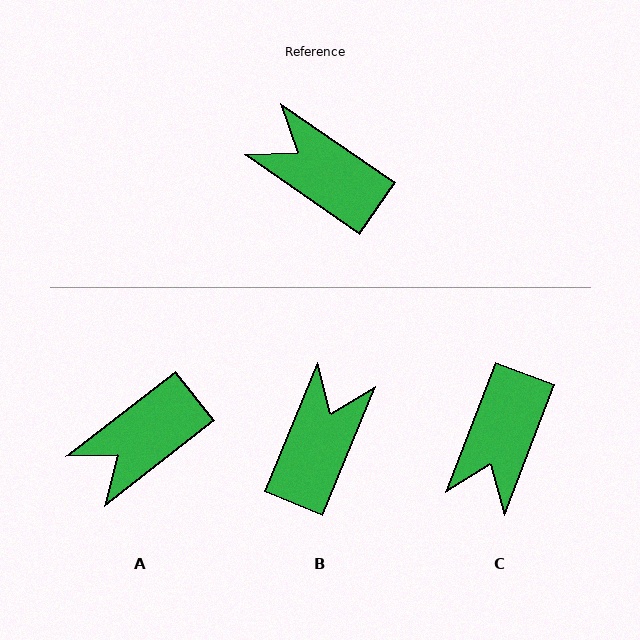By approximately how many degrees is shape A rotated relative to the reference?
Approximately 73 degrees counter-clockwise.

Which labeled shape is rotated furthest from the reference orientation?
C, about 104 degrees away.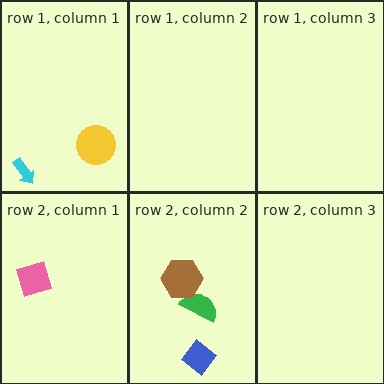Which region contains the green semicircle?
The row 2, column 2 region.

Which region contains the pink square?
The row 2, column 1 region.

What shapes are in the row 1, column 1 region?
The yellow circle, the cyan arrow.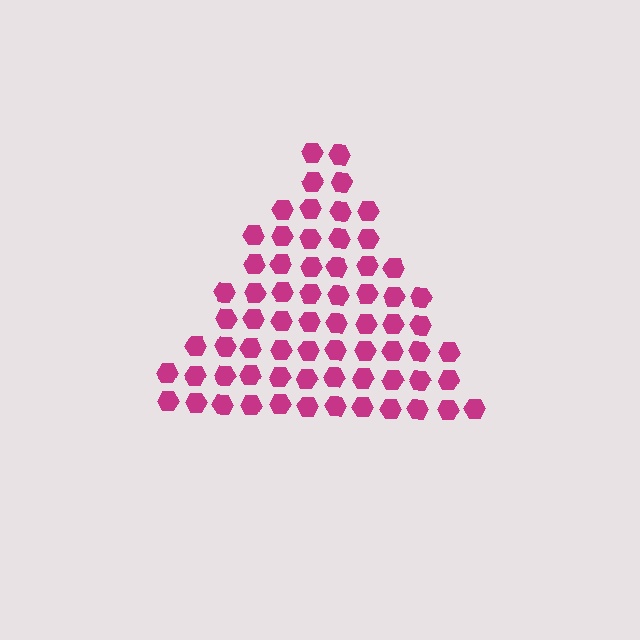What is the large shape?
The large shape is a triangle.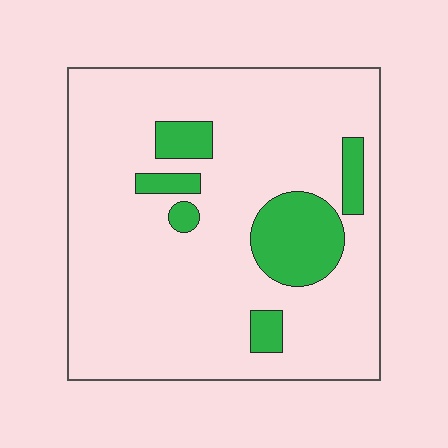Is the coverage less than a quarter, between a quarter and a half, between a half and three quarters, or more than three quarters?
Less than a quarter.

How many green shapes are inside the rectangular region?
6.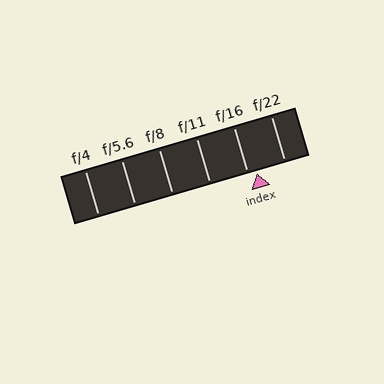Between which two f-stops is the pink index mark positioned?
The index mark is between f/16 and f/22.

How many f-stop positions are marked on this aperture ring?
There are 6 f-stop positions marked.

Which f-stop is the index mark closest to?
The index mark is closest to f/16.